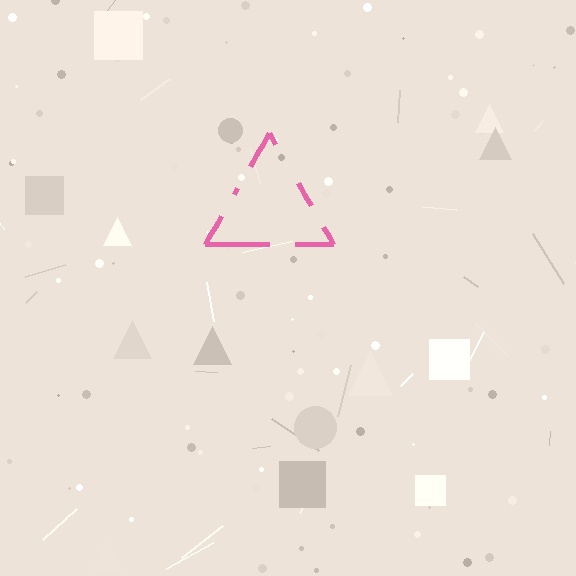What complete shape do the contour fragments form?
The contour fragments form a triangle.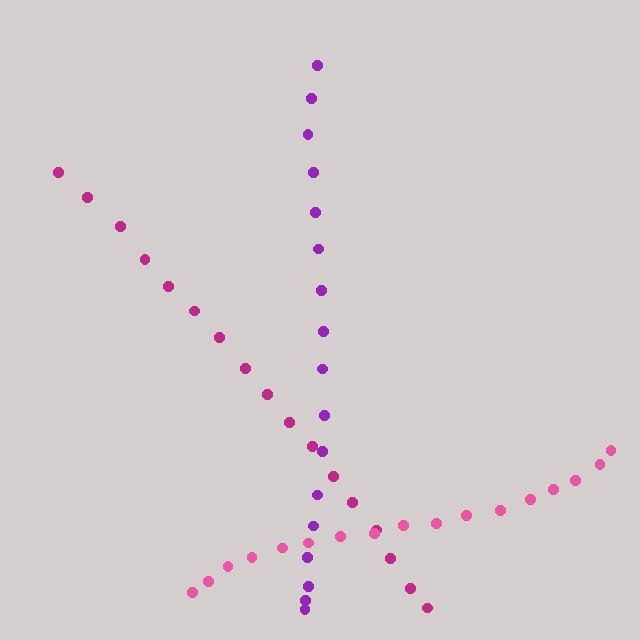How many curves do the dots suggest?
There are 3 distinct paths.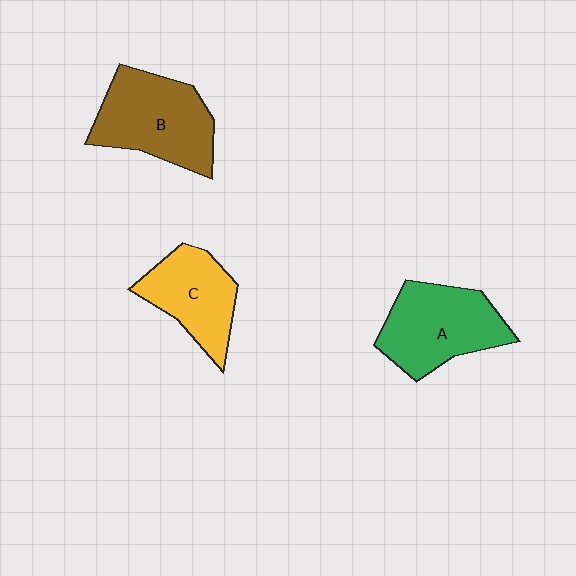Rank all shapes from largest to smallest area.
From largest to smallest: B (brown), A (green), C (yellow).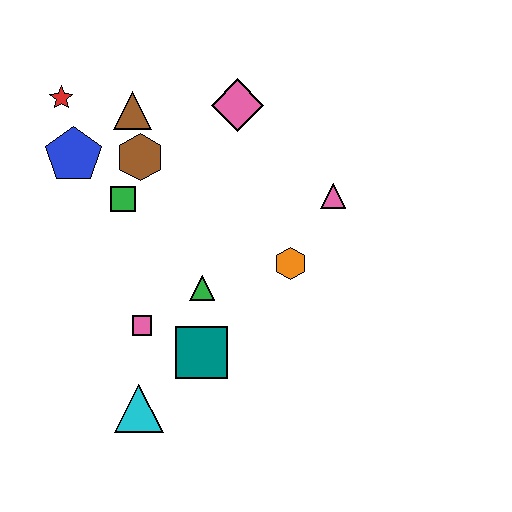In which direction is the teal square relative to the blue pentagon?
The teal square is below the blue pentagon.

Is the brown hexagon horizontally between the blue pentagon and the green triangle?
Yes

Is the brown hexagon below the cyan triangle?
No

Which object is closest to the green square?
The brown hexagon is closest to the green square.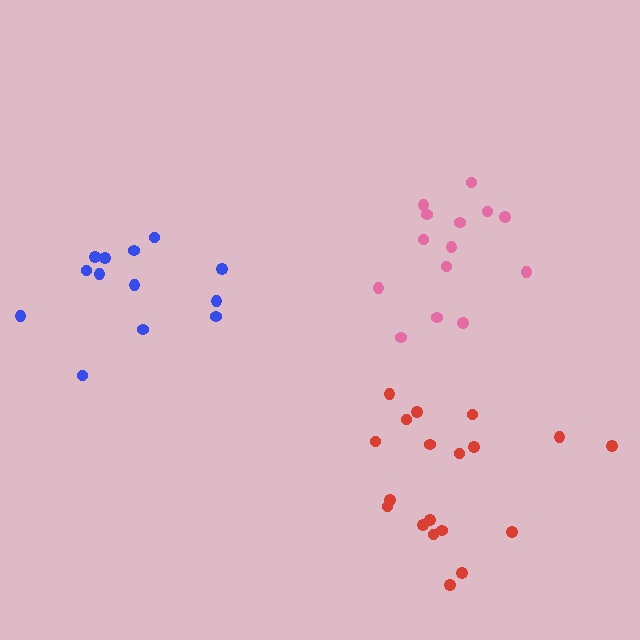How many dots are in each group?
Group 1: 14 dots, Group 2: 13 dots, Group 3: 19 dots (46 total).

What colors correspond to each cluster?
The clusters are colored: pink, blue, red.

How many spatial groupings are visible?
There are 3 spatial groupings.